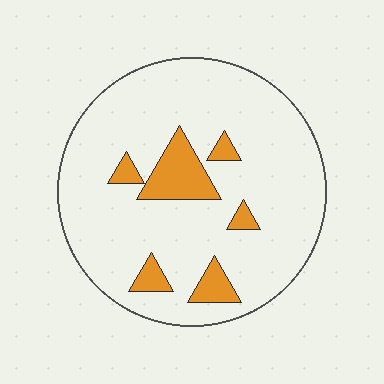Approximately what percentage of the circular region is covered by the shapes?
Approximately 15%.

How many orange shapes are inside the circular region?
6.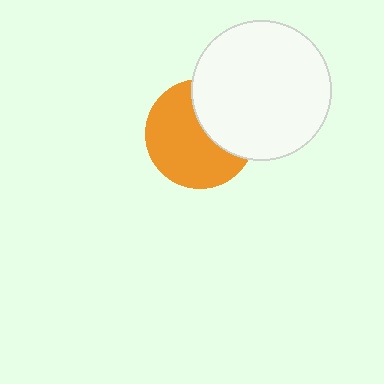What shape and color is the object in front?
The object in front is a white circle.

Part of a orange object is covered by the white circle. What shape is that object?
It is a circle.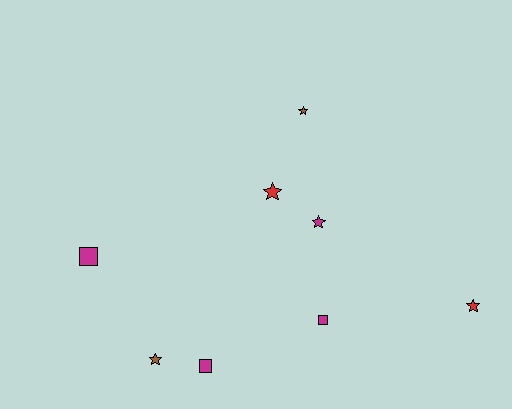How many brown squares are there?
There are no brown squares.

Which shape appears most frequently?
Star, with 5 objects.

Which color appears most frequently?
Magenta, with 4 objects.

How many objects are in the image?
There are 8 objects.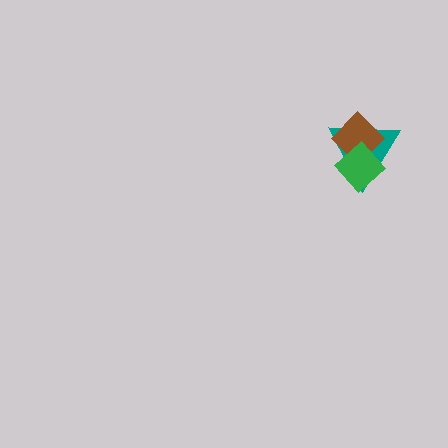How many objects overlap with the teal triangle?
2 objects overlap with the teal triangle.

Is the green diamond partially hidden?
No, no other shape covers it.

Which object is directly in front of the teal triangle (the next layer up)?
The brown diamond is directly in front of the teal triangle.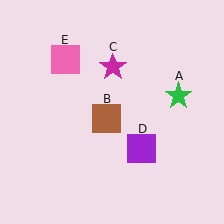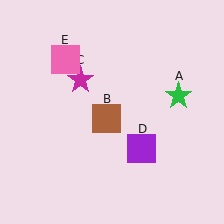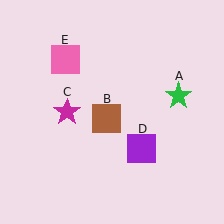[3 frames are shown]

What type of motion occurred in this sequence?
The magenta star (object C) rotated counterclockwise around the center of the scene.